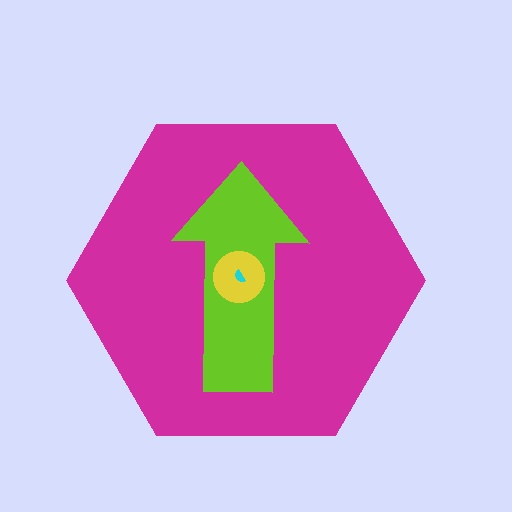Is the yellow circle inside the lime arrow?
Yes.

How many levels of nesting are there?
4.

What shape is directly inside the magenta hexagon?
The lime arrow.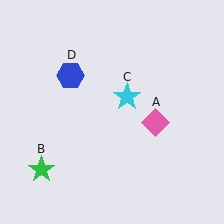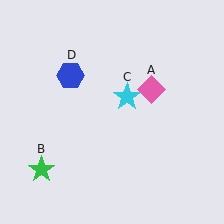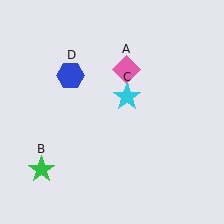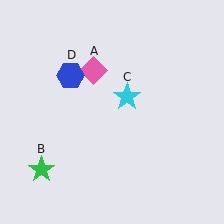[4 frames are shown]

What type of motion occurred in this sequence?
The pink diamond (object A) rotated counterclockwise around the center of the scene.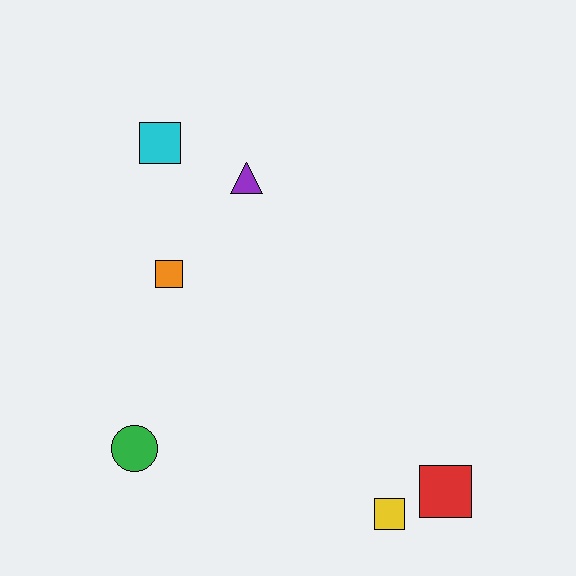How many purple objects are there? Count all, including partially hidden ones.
There is 1 purple object.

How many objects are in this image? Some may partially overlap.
There are 6 objects.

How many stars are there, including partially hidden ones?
There are no stars.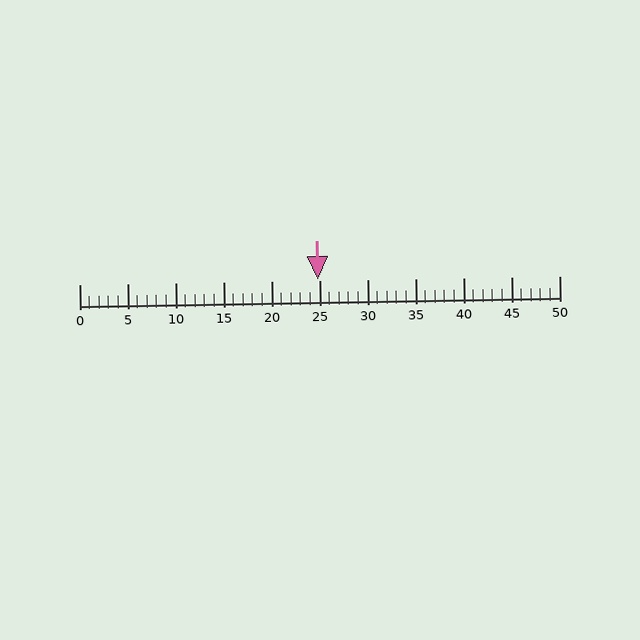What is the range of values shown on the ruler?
The ruler shows values from 0 to 50.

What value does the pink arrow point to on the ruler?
The pink arrow points to approximately 25.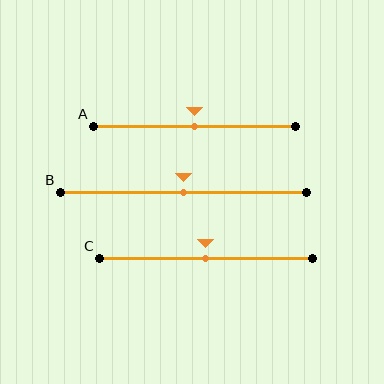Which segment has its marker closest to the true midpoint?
Segment A has its marker closest to the true midpoint.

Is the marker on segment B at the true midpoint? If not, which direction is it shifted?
Yes, the marker on segment B is at the true midpoint.